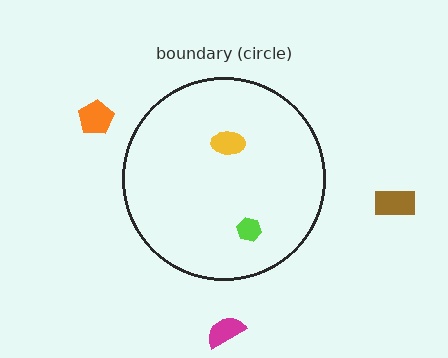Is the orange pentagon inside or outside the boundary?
Outside.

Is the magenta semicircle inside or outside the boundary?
Outside.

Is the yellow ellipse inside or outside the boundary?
Inside.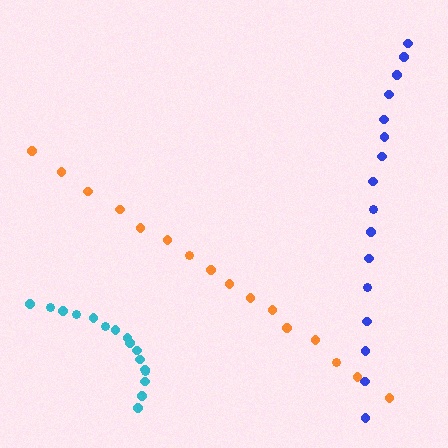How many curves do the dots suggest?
There are 3 distinct paths.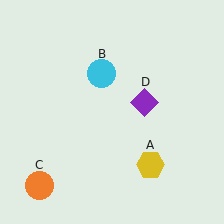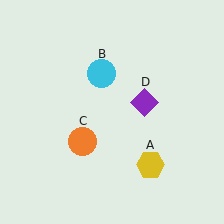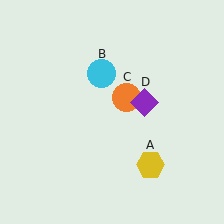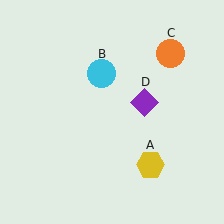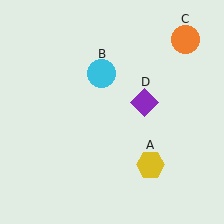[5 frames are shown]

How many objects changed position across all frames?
1 object changed position: orange circle (object C).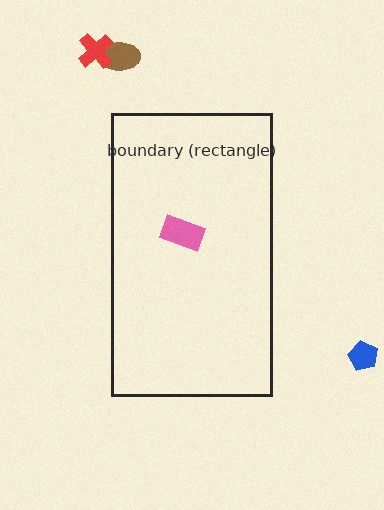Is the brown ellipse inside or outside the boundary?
Outside.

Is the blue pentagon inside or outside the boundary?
Outside.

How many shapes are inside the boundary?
1 inside, 3 outside.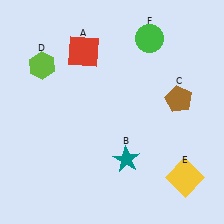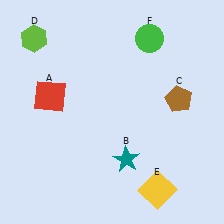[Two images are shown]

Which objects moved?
The objects that moved are: the red square (A), the lime hexagon (D), the yellow square (E).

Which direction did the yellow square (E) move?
The yellow square (E) moved left.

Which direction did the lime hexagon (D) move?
The lime hexagon (D) moved up.